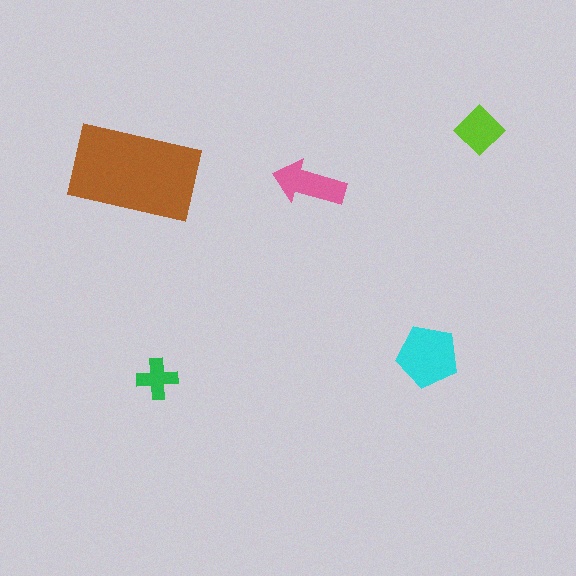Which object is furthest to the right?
The lime diamond is rightmost.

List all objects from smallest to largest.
The green cross, the lime diamond, the pink arrow, the cyan pentagon, the brown rectangle.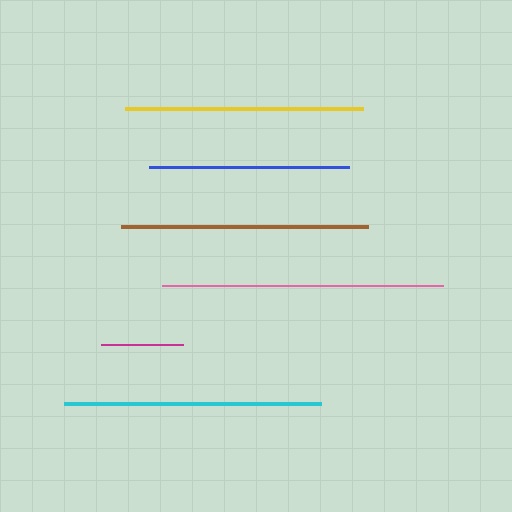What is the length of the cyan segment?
The cyan segment is approximately 257 pixels long.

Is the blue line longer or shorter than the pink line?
The pink line is longer than the blue line.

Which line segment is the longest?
The pink line is the longest at approximately 282 pixels.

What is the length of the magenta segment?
The magenta segment is approximately 82 pixels long.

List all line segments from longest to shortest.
From longest to shortest: pink, cyan, brown, yellow, blue, magenta.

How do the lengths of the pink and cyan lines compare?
The pink and cyan lines are approximately the same length.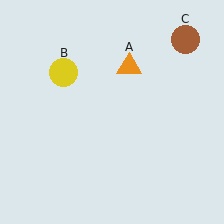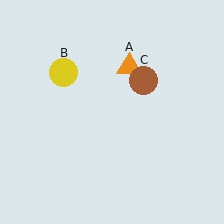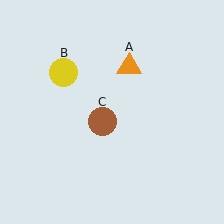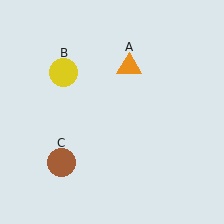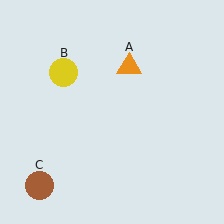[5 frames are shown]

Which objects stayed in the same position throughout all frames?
Orange triangle (object A) and yellow circle (object B) remained stationary.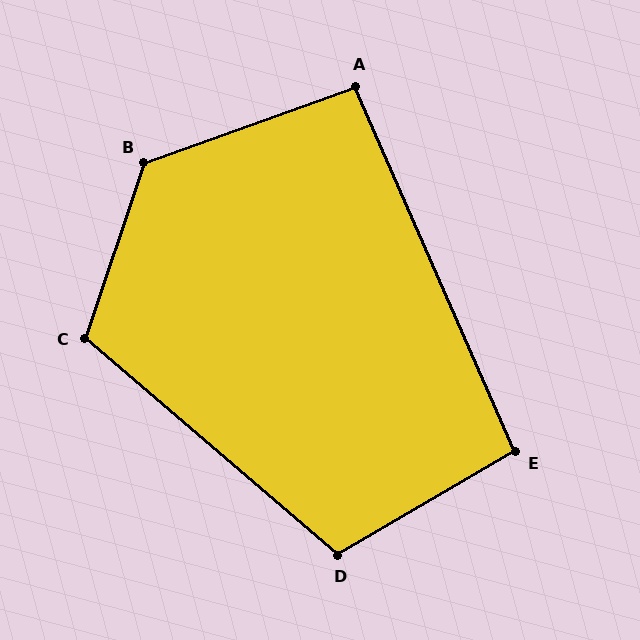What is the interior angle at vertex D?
Approximately 109 degrees (obtuse).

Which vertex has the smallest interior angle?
A, at approximately 94 degrees.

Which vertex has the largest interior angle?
B, at approximately 128 degrees.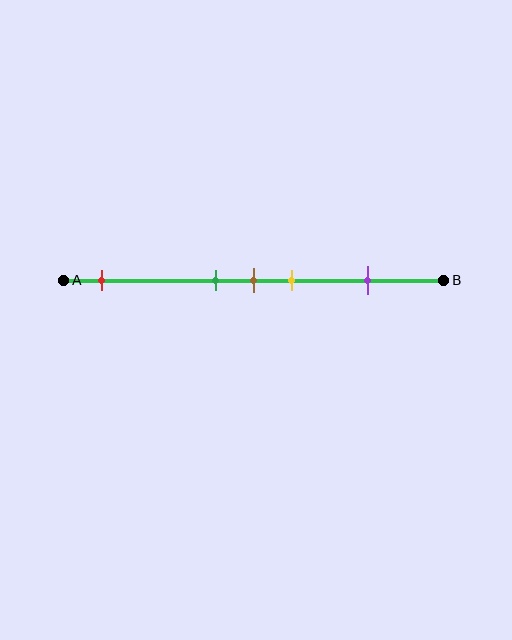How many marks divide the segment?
There are 5 marks dividing the segment.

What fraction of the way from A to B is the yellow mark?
The yellow mark is approximately 60% (0.6) of the way from A to B.